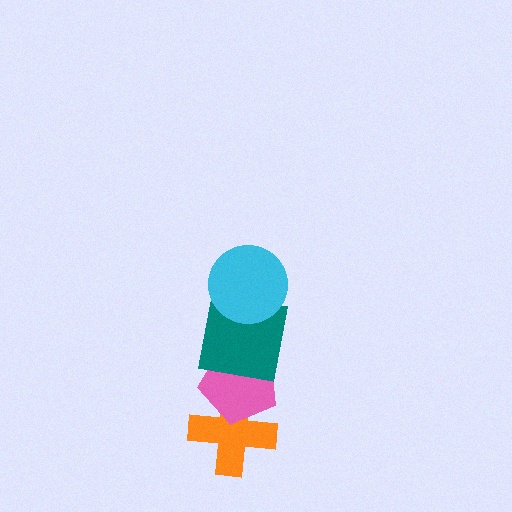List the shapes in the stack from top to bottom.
From top to bottom: the cyan circle, the teal square, the pink pentagon, the orange cross.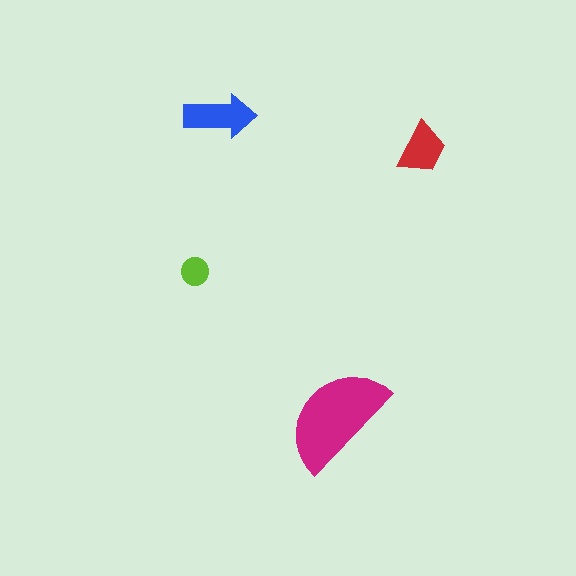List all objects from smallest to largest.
The lime circle, the red trapezoid, the blue arrow, the magenta semicircle.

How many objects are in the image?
There are 4 objects in the image.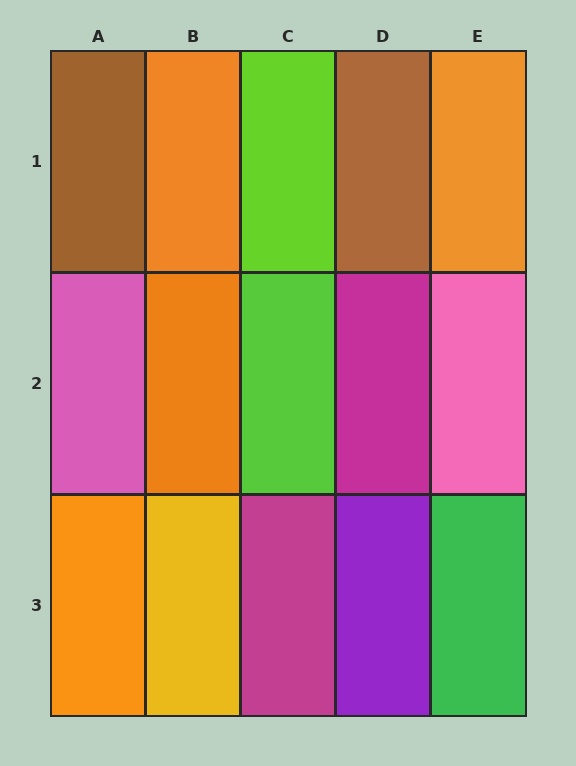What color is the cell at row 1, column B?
Orange.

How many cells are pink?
2 cells are pink.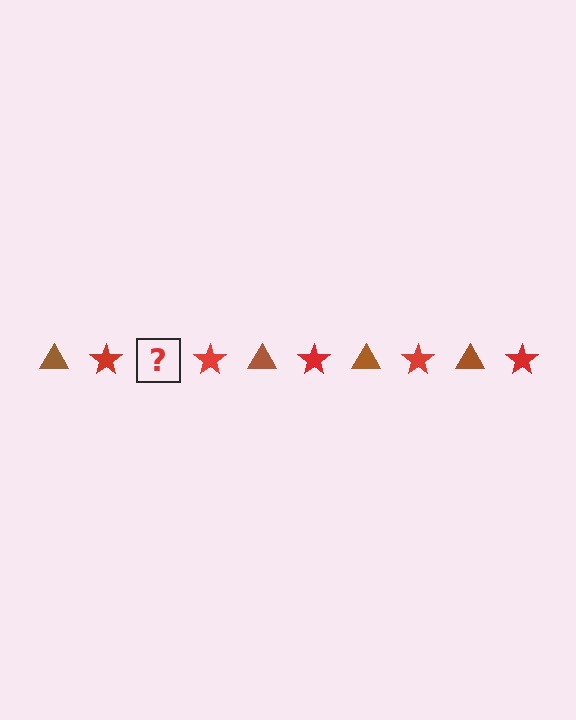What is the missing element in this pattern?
The missing element is a brown triangle.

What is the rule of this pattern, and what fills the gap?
The rule is that the pattern alternates between brown triangle and red star. The gap should be filled with a brown triangle.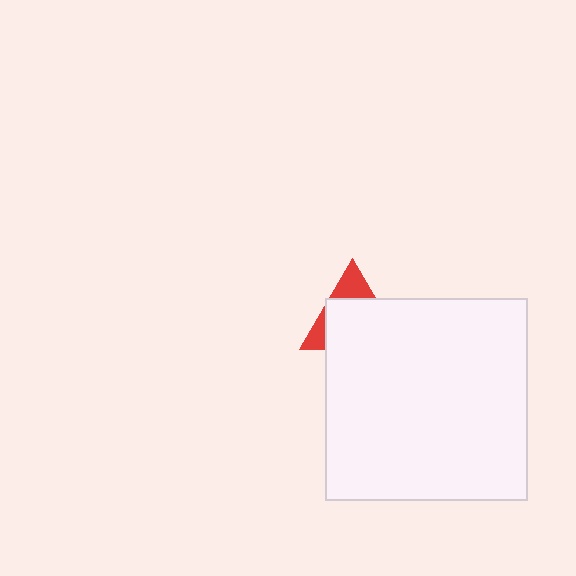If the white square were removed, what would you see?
You would see the complete red triangle.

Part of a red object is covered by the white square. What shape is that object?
It is a triangle.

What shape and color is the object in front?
The object in front is a white square.